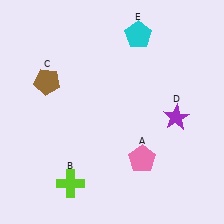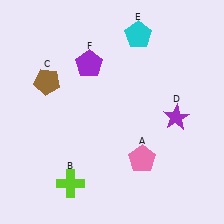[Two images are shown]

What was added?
A purple pentagon (F) was added in Image 2.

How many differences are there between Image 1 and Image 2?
There is 1 difference between the two images.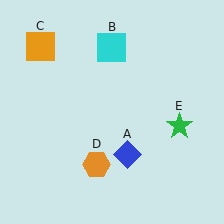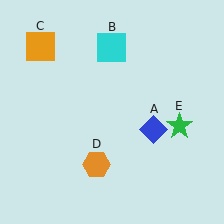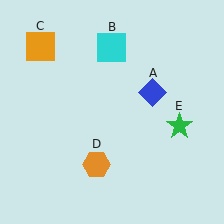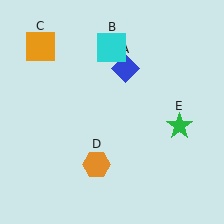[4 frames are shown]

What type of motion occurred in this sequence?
The blue diamond (object A) rotated counterclockwise around the center of the scene.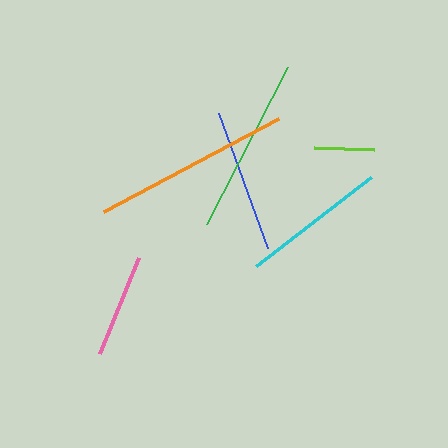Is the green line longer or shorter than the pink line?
The green line is longer than the pink line.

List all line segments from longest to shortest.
From longest to shortest: orange, green, cyan, blue, pink, lime.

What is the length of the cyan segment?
The cyan segment is approximately 145 pixels long.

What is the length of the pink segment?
The pink segment is approximately 103 pixels long.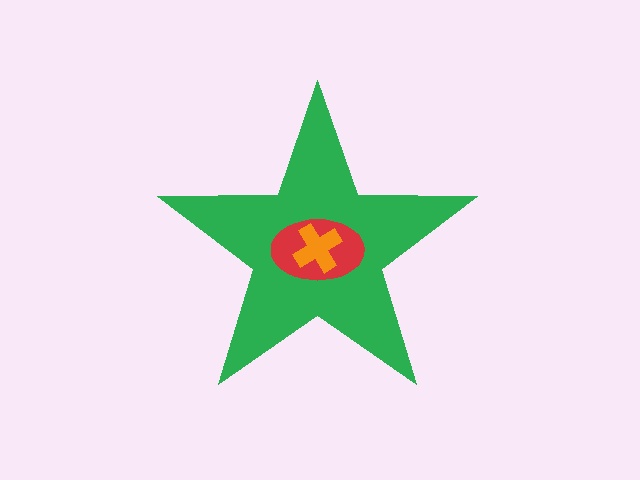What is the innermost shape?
The orange cross.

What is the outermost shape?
The green star.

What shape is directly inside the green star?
The red ellipse.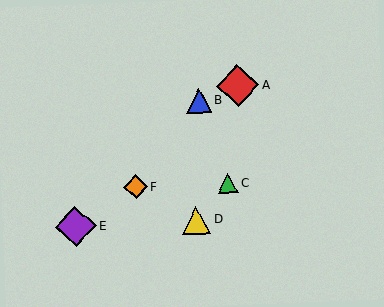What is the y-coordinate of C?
Object C is at y≈183.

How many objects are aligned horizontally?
2 objects (C, F) are aligned horizontally.